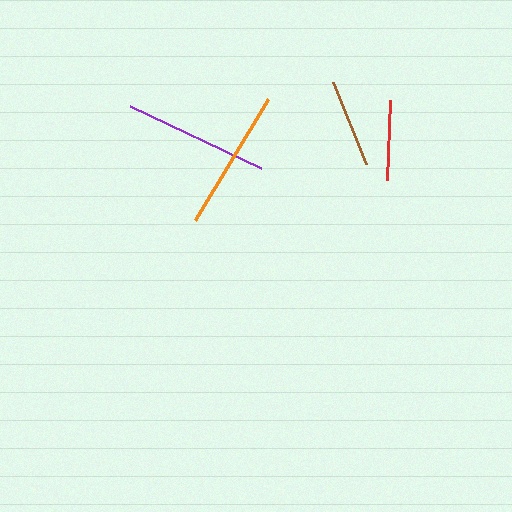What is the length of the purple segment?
The purple segment is approximately 146 pixels long.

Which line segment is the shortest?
The red line is the shortest at approximately 80 pixels.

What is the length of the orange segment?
The orange segment is approximately 141 pixels long.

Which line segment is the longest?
The purple line is the longest at approximately 146 pixels.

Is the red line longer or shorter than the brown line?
The brown line is longer than the red line.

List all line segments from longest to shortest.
From longest to shortest: purple, orange, brown, red.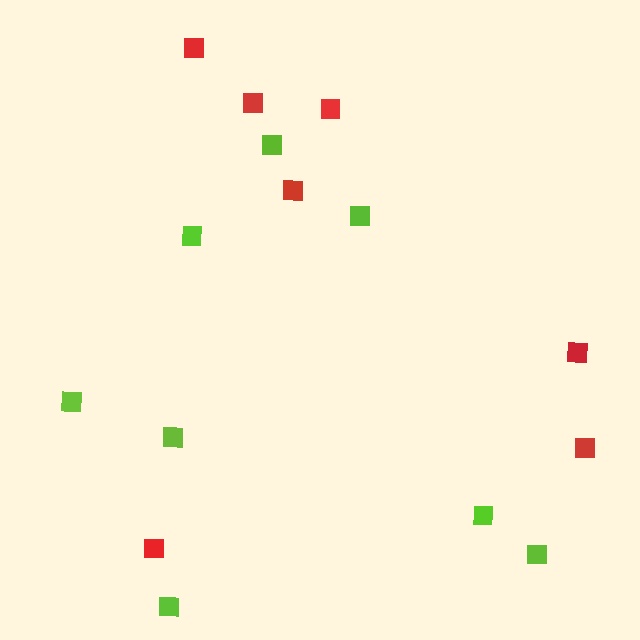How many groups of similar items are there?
There are 2 groups: one group of red squares (7) and one group of lime squares (8).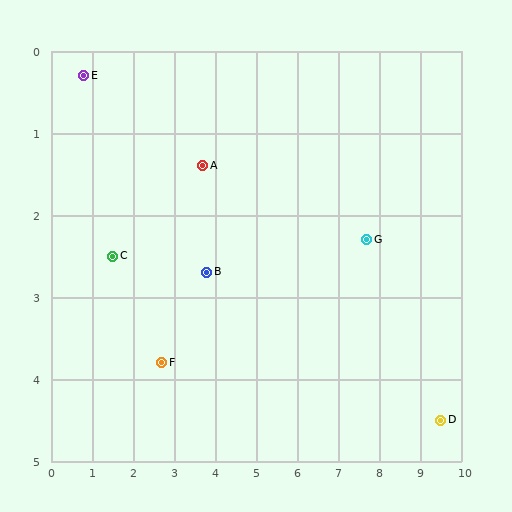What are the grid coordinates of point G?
Point G is at approximately (7.7, 2.3).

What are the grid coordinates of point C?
Point C is at approximately (1.5, 2.5).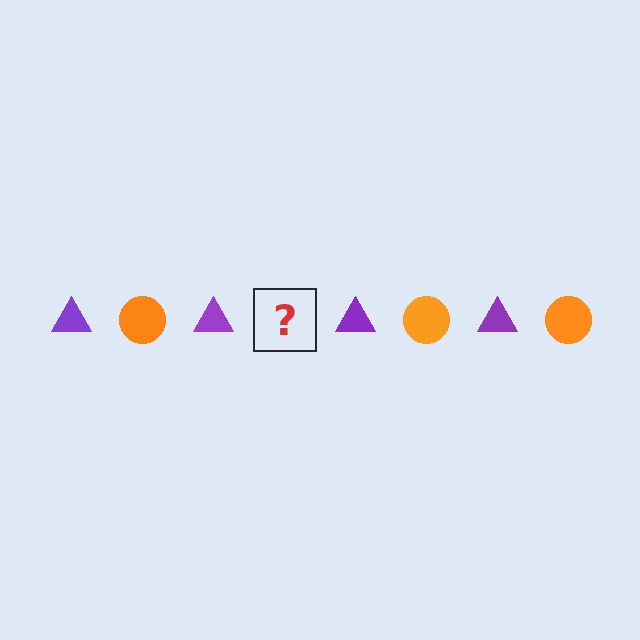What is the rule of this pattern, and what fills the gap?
The rule is that the pattern alternates between purple triangle and orange circle. The gap should be filled with an orange circle.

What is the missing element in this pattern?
The missing element is an orange circle.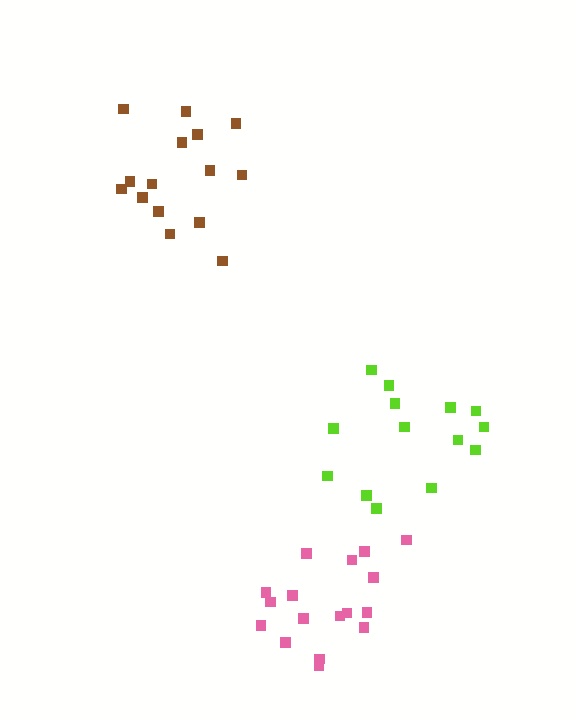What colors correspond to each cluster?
The clusters are colored: brown, pink, lime.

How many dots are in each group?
Group 1: 15 dots, Group 2: 17 dots, Group 3: 14 dots (46 total).